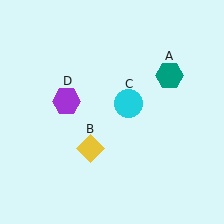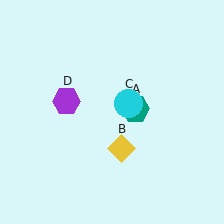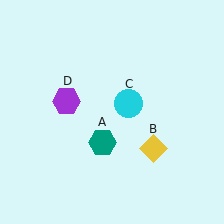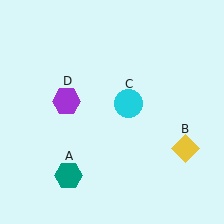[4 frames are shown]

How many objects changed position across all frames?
2 objects changed position: teal hexagon (object A), yellow diamond (object B).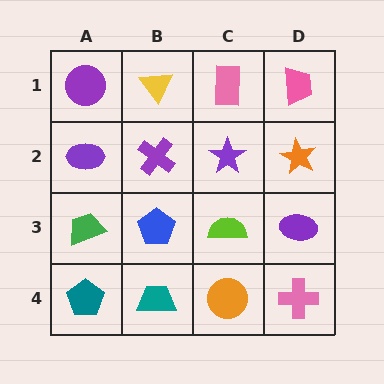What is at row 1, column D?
A pink trapezoid.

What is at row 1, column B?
A yellow triangle.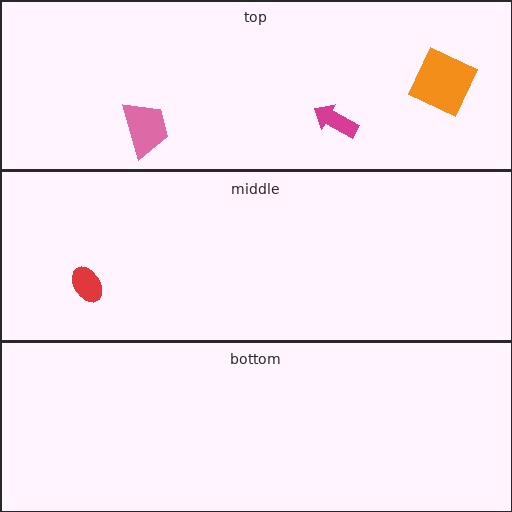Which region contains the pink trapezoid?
The top region.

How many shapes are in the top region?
3.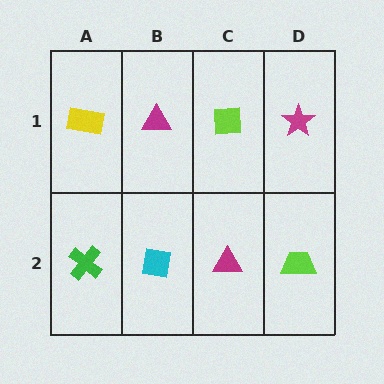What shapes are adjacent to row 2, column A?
A yellow rectangle (row 1, column A), a cyan square (row 2, column B).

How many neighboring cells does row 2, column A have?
2.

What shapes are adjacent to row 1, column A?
A green cross (row 2, column A), a magenta triangle (row 1, column B).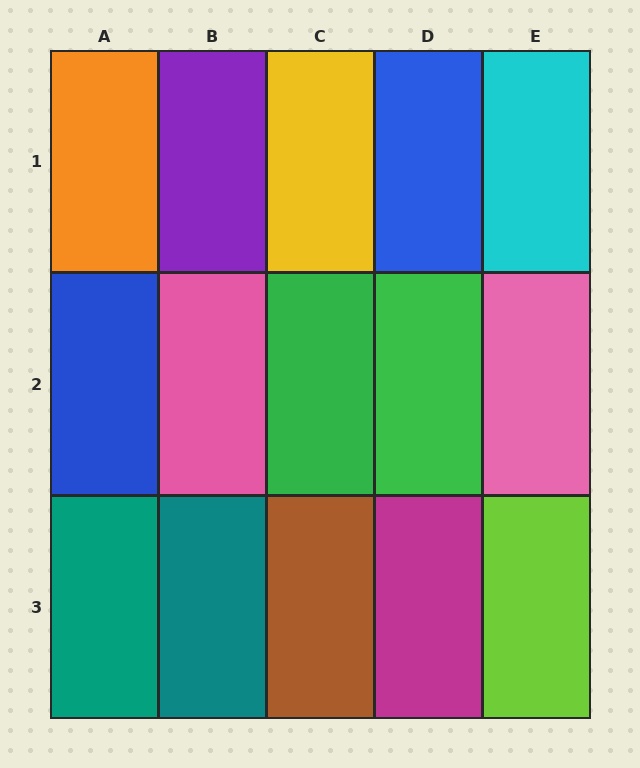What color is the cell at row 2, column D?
Green.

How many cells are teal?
2 cells are teal.